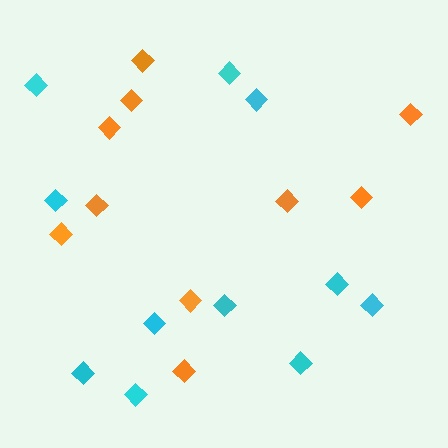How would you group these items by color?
There are 2 groups: one group of orange diamonds (10) and one group of cyan diamonds (11).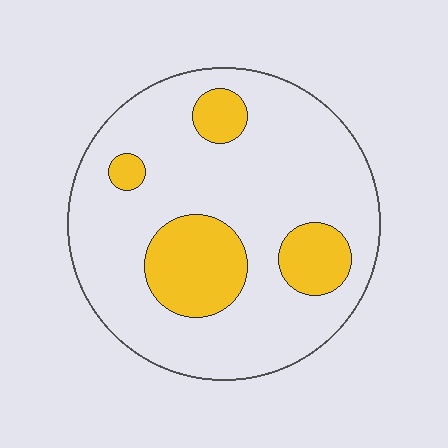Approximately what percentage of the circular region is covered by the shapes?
Approximately 20%.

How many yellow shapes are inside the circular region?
4.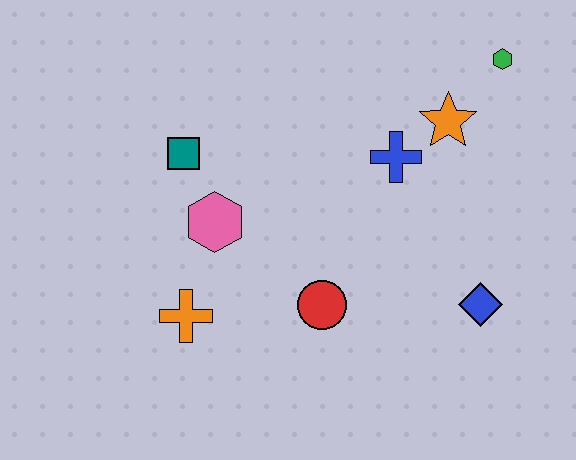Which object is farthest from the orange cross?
The green hexagon is farthest from the orange cross.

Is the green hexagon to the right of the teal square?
Yes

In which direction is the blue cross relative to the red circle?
The blue cross is above the red circle.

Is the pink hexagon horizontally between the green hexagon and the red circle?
No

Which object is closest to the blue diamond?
The red circle is closest to the blue diamond.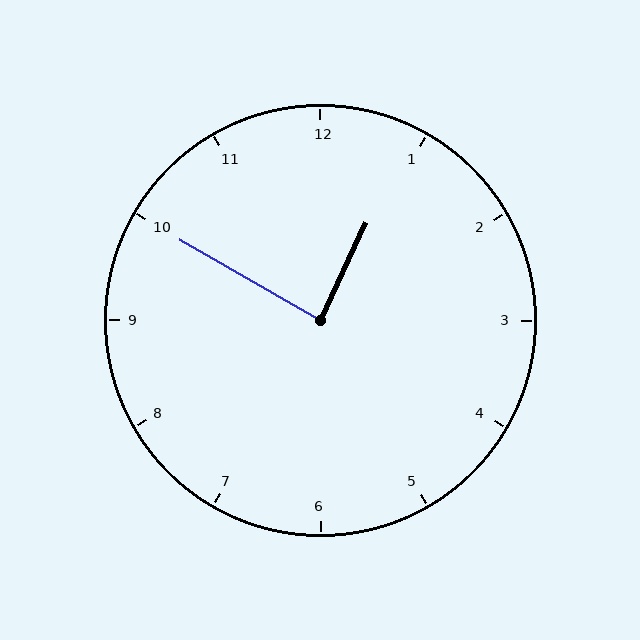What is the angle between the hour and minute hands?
Approximately 85 degrees.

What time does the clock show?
12:50.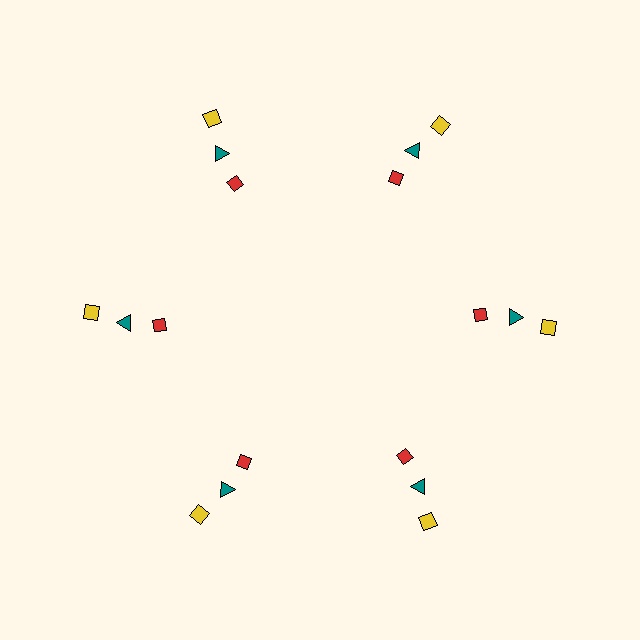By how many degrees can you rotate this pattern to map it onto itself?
The pattern maps onto itself every 60 degrees of rotation.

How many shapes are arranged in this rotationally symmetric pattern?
There are 18 shapes, arranged in 6 groups of 3.